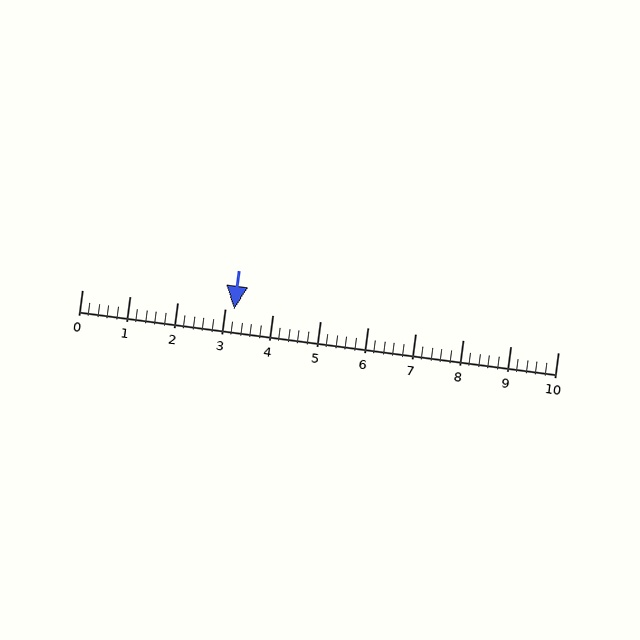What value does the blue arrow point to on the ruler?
The blue arrow points to approximately 3.2.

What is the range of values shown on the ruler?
The ruler shows values from 0 to 10.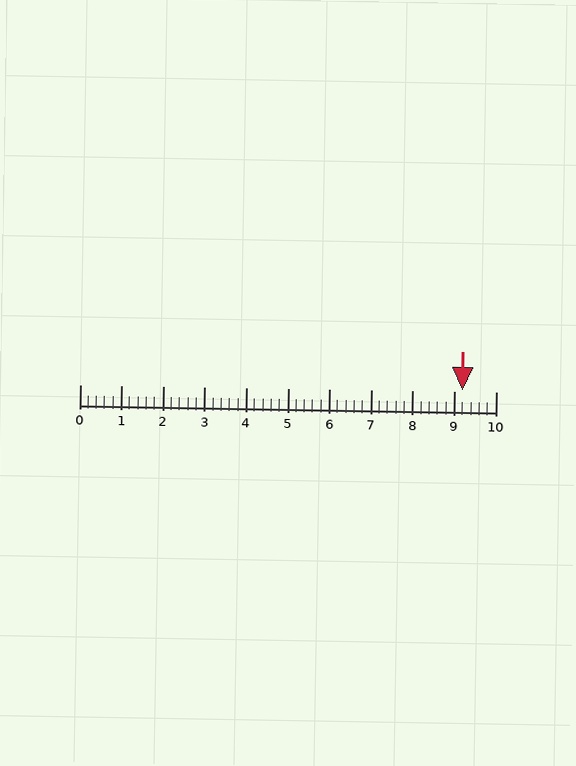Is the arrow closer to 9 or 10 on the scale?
The arrow is closer to 9.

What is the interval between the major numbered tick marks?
The major tick marks are spaced 1 units apart.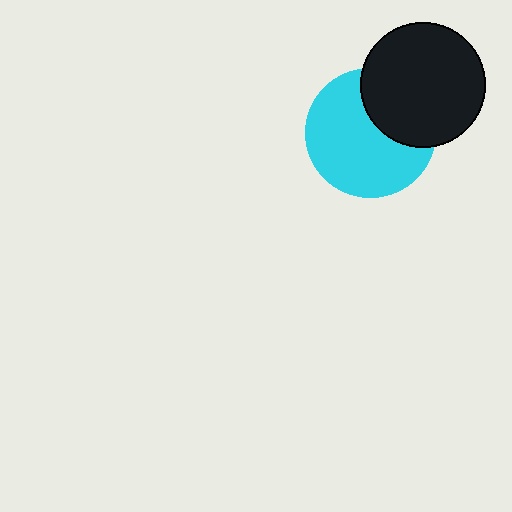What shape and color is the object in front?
The object in front is a black circle.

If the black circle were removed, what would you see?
You would see the complete cyan circle.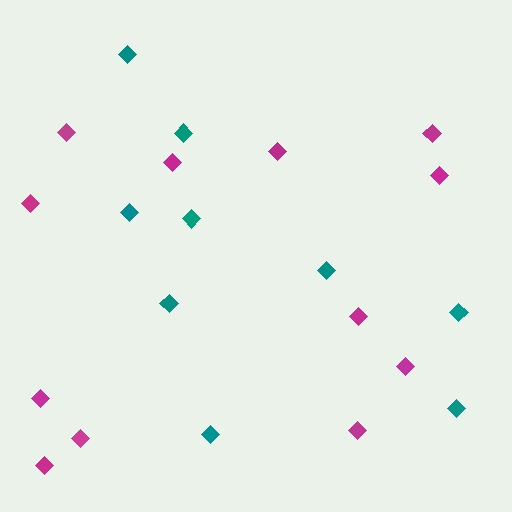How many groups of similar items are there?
There are 2 groups: one group of teal diamonds (9) and one group of magenta diamonds (12).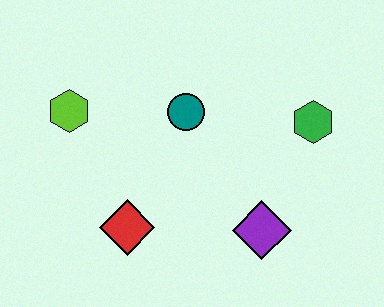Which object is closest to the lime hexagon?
The teal circle is closest to the lime hexagon.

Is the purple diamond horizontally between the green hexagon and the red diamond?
Yes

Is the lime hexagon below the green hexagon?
No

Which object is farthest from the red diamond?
The green hexagon is farthest from the red diamond.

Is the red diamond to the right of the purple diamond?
No